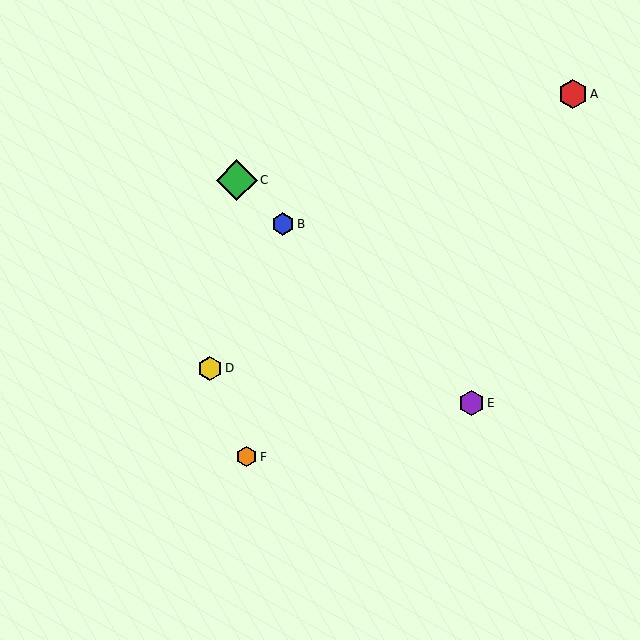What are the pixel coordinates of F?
Object F is at (247, 457).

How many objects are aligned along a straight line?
3 objects (B, C, E) are aligned along a straight line.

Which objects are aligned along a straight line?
Objects B, C, E are aligned along a straight line.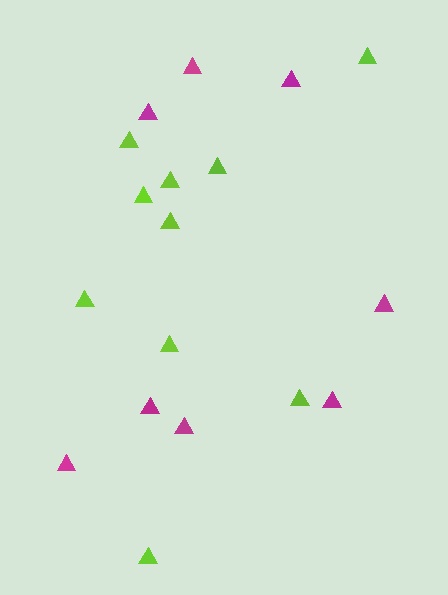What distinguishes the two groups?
There are 2 groups: one group of magenta triangles (8) and one group of lime triangles (10).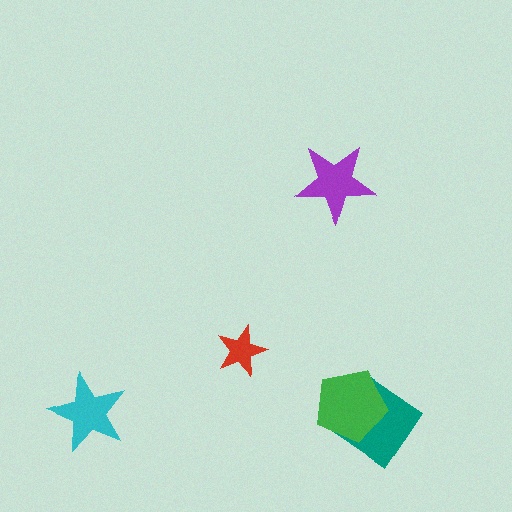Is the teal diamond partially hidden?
Yes, it is partially covered by another shape.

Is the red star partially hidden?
No, no other shape covers it.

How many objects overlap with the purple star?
0 objects overlap with the purple star.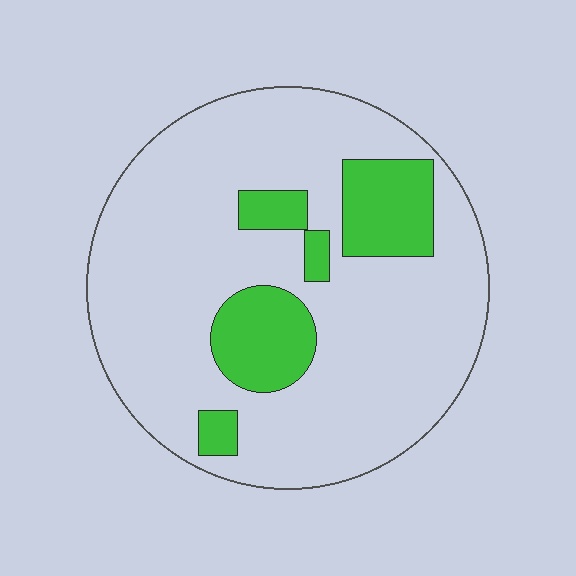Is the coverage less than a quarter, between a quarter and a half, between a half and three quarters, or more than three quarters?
Less than a quarter.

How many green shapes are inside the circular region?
5.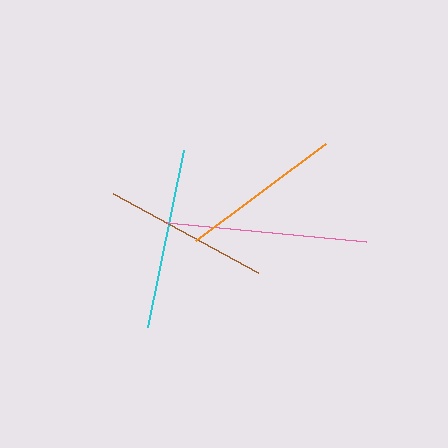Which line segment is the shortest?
The orange line is the shortest at approximately 162 pixels.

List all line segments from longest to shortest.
From longest to shortest: pink, cyan, brown, orange.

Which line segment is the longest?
The pink line is the longest at approximately 200 pixels.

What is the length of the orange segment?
The orange segment is approximately 162 pixels long.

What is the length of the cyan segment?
The cyan segment is approximately 180 pixels long.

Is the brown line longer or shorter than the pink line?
The pink line is longer than the brown line.